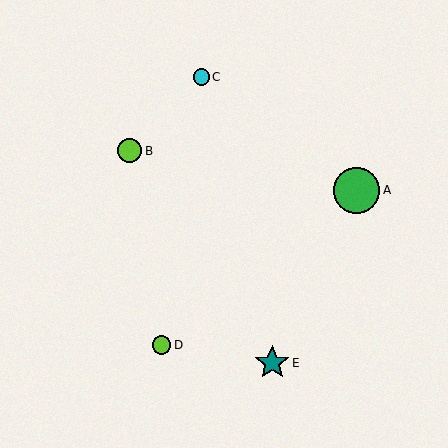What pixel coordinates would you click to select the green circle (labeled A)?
Click at (357, 190) to select the green circle A.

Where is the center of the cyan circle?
The center of the cyan circle is at (201, 77).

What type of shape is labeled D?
Shape D is a lime circle.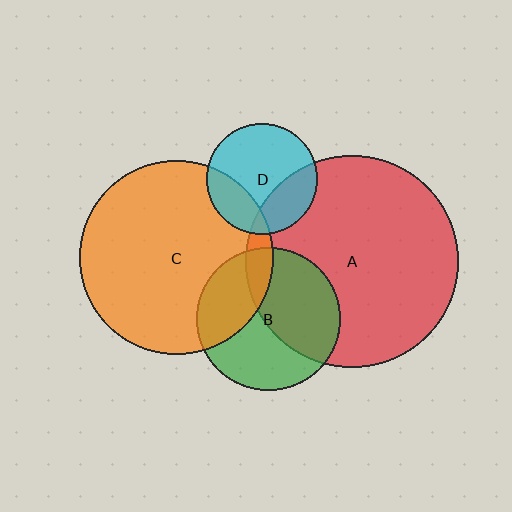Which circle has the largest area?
Circle A (red).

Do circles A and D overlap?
Yes.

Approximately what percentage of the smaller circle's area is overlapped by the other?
Approximately 30%.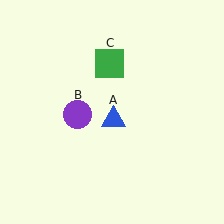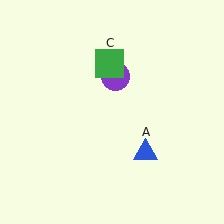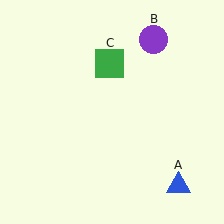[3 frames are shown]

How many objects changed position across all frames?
2 objects changed position: blue triangle (object A), purple circle (object B).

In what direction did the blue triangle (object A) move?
The blue triangle (object A) moved down and to the right.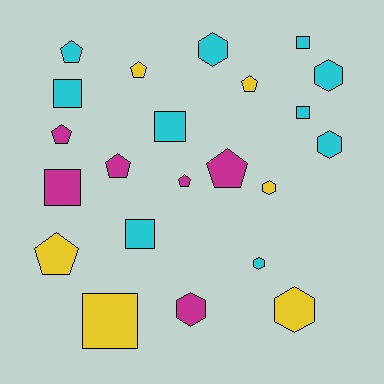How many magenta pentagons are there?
There are 4 magenta pentagons.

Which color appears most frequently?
Cyan, with 10 objects.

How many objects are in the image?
There are 22 objects.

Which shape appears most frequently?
Pentagon, with 8 objects.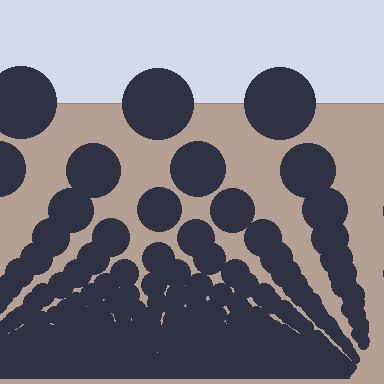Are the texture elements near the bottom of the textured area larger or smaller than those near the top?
Smaller. The gradient is inverted — elements near the bottom are smaller and denser.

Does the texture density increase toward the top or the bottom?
Density increases toward the bottom.